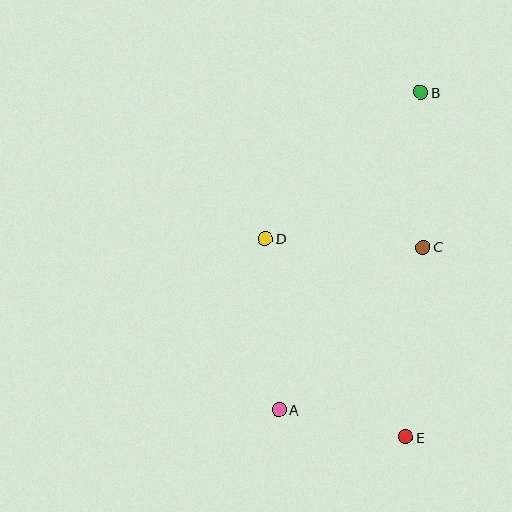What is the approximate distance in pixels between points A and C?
The distance between A and C is approximately 217 pixels.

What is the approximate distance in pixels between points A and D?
The distance between A and D is approximately 172 pixels.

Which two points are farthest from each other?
Points A and B are farthest from each other.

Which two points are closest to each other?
Points A and E are closest to each other.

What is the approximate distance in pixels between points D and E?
The distance between D and E is approximately 243 pixels.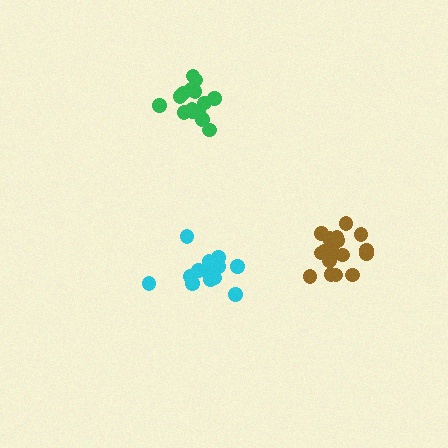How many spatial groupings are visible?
There are 3 spatial groupings.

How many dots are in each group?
Group 1: 13 dots, Group 2: 15 dots, Group 3: 19 dots (47 total).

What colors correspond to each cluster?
The clusters are colored: cyan, green, brown.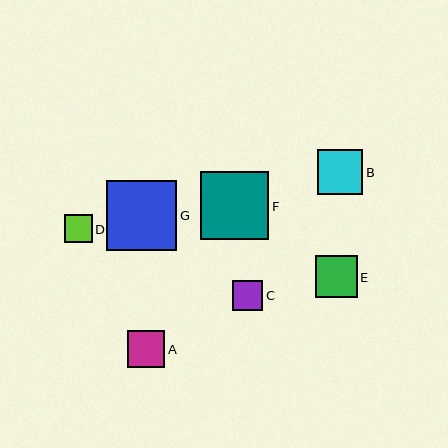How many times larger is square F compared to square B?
Square F is approximately 1.5 times the size of square B.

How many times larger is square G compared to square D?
Square G is approximately 2.5 times the size of square D.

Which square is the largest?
Square G is the largest with a size of approximately 70 pixels.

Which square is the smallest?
Square D is the smallest with a size of approximately 28 pixels.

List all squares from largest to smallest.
From largest to smallest: G, F, B, E, A, C, D.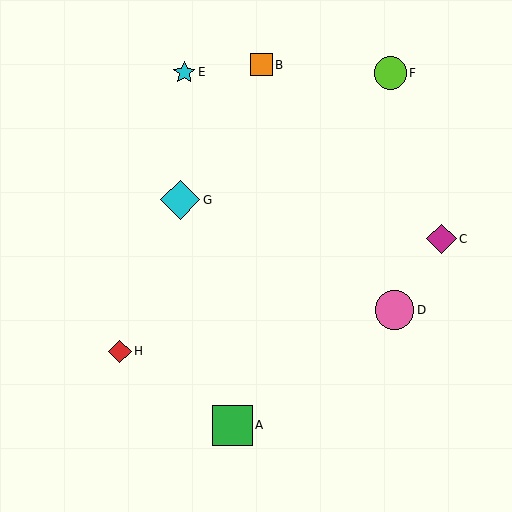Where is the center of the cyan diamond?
The center of the cyan diamond is at (180, 200).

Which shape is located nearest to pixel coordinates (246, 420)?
The green square (labeled A) at (232, 425) is nearest to that location.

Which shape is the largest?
The green square (labeled A) is the largest.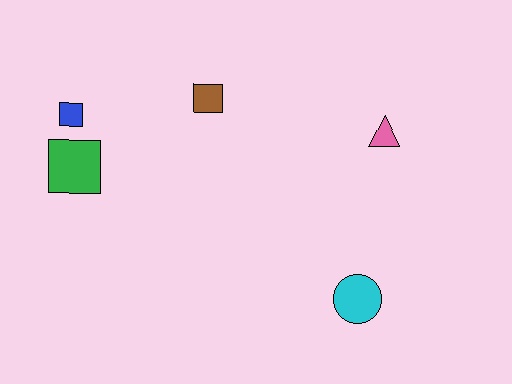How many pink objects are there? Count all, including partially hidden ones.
There is 1 pink object.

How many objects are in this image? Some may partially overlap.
There are 5 objects.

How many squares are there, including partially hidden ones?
There are 3 squares.